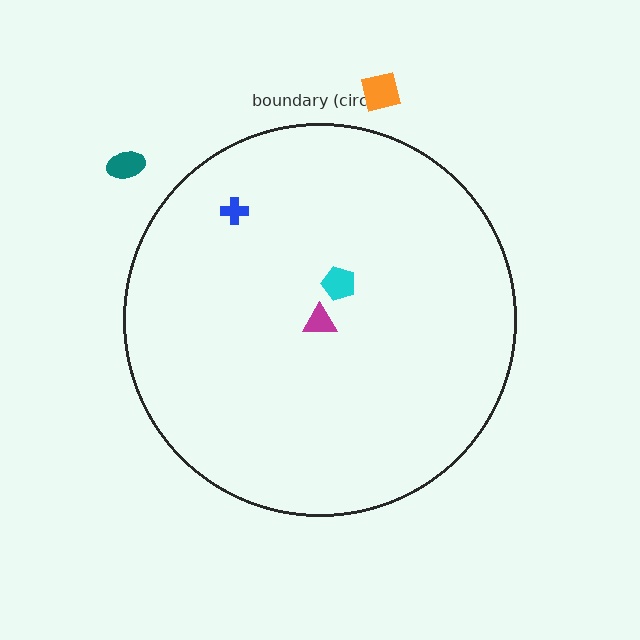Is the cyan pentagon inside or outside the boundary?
Inside.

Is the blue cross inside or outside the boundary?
Inside.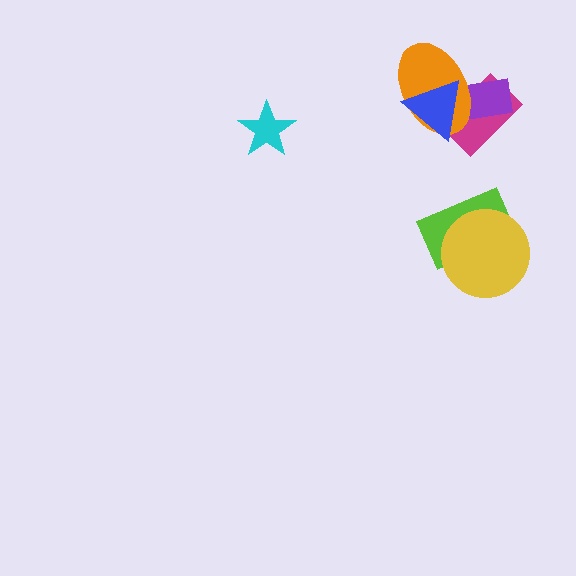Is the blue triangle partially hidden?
No, no other shape covers it.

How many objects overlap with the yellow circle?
1 object overlaps with the yellow circle.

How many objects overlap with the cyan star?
0 objects overlap with the cyan star.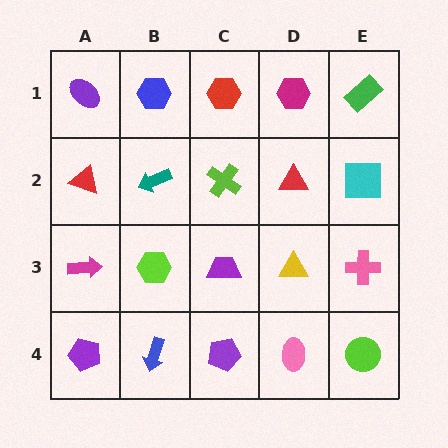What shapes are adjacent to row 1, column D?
A red triangle (row 2, column D), a red hexagon (row 1, column C), a green rectangle (row 1, column E).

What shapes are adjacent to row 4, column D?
A yellow triangle (row 3, column D), a purple pentagon (row 4, column C), a lime circle (row 4, column E).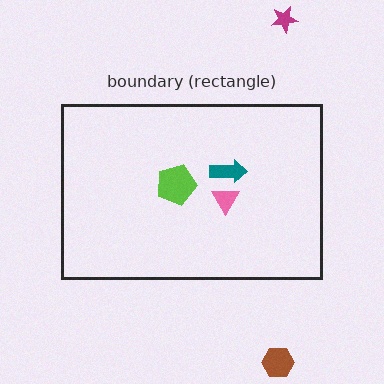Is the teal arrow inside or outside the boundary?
Inside.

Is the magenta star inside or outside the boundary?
Outside.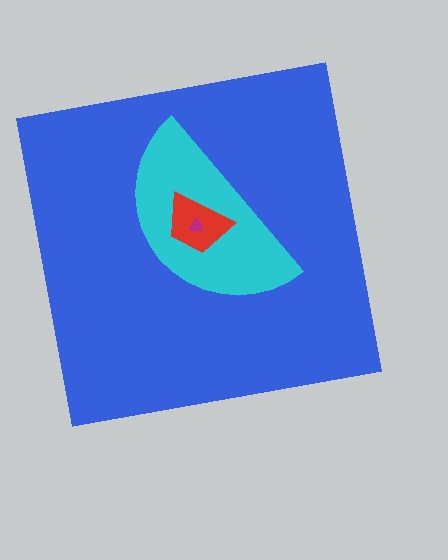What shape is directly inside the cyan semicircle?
The red trapezoid.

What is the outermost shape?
The blue square.